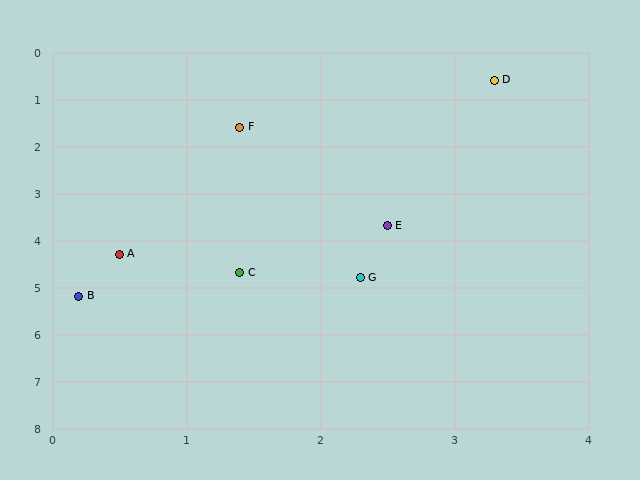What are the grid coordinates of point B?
Point B is at approximately (0.2, 5.2).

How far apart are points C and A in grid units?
Points C and A are about 1.0 grid units apart.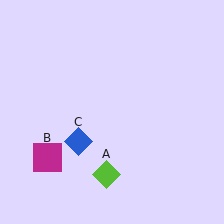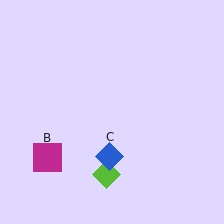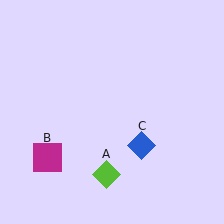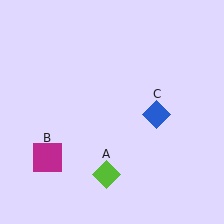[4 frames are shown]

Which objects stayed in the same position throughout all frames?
Lime diamond (object A) and magenta square (object B) remained stationary.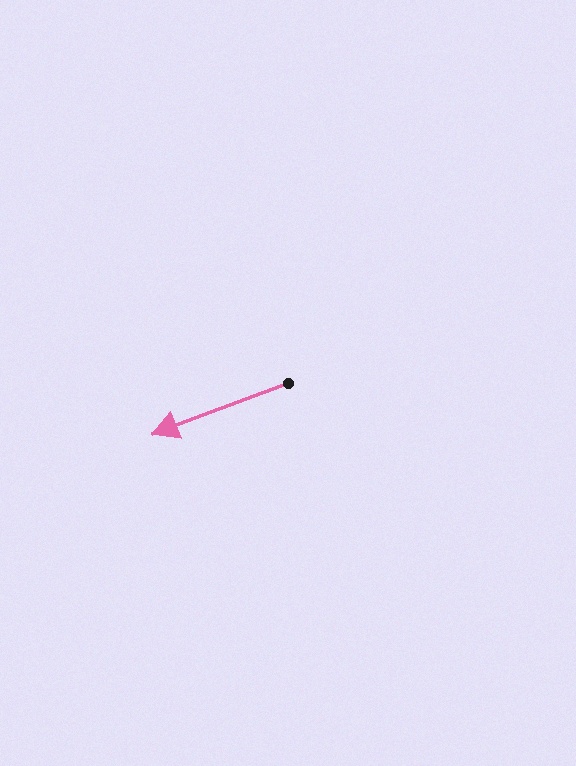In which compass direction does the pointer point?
West.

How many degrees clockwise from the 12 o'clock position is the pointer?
Approximately 249 degrees.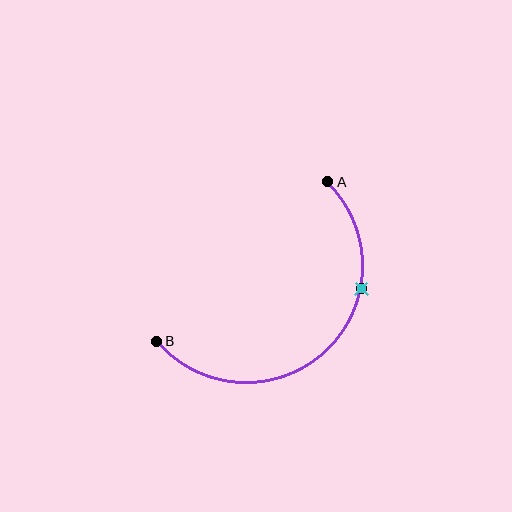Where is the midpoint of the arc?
The arc midpoint is the point on the curve farthest from the straight line joining A and B. It sits below and to the right of that line.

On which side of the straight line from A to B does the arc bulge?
The arc bulges below and to the right of the straight line connecting A and B.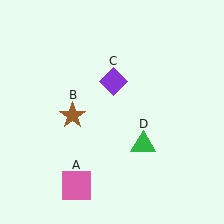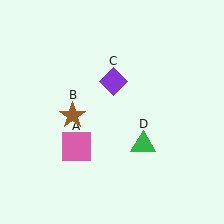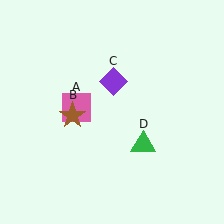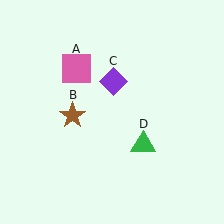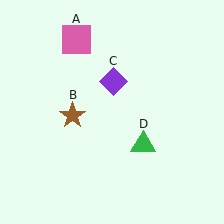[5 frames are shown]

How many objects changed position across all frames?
1 object changed position: pink square (object A).